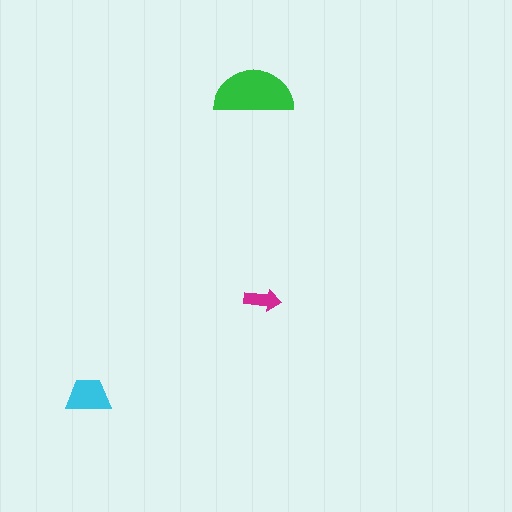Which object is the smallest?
The magenta arrow.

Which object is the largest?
The green semicircle.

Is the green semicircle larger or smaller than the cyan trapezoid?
Larger.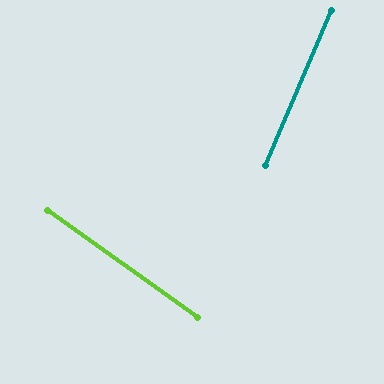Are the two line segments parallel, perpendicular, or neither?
Neither parallel nor perpendicular — they differ by about 78°.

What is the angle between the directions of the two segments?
Approximately 78 degrees.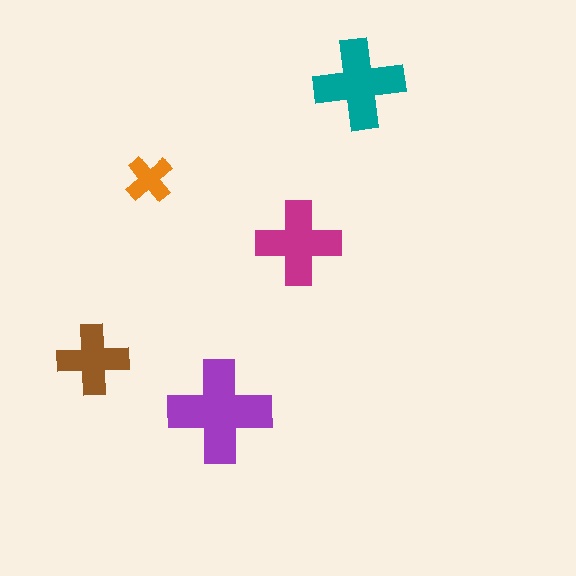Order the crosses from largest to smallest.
the purple one, the teal one, the magenta one, the brown one, the orange one.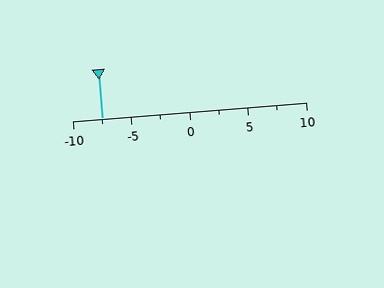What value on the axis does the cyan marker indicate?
The marker indicates approximately -7.5.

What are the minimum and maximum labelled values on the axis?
The axis runs from -10 to 10.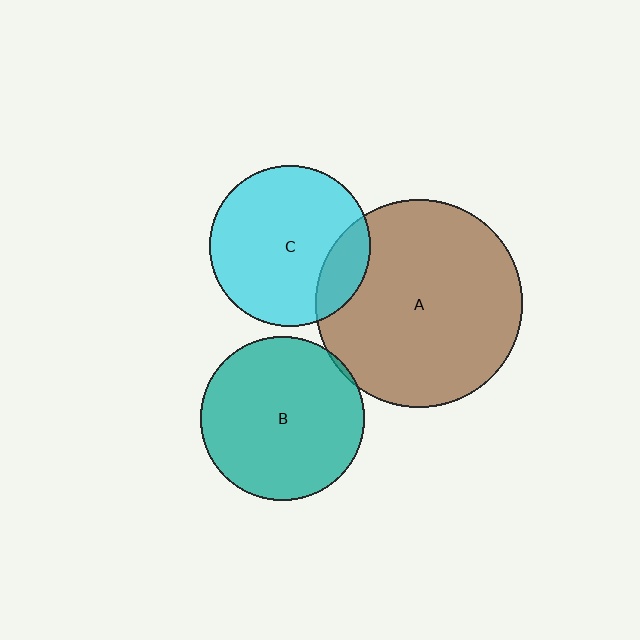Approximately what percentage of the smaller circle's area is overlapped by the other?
Approximately 5%.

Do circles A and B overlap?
Yes.